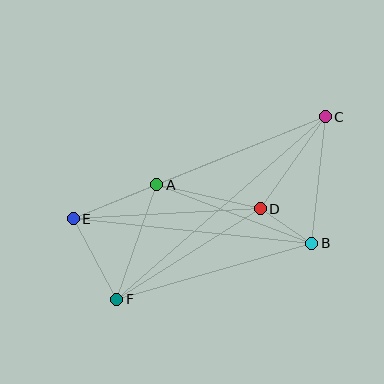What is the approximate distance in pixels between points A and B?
The distance between A and B is approximately 166 pixels.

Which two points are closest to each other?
Points B and D are closest to each other.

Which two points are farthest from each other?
Points C and F are farthest from each other.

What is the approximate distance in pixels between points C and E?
The distance between C and E is approximately 272 pixels.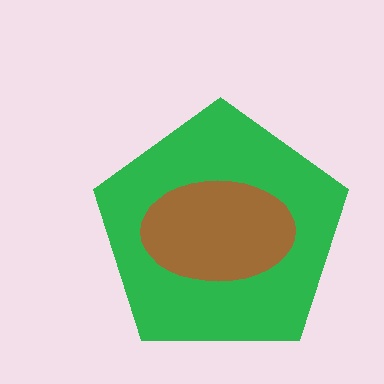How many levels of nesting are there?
2.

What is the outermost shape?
The green pentagon.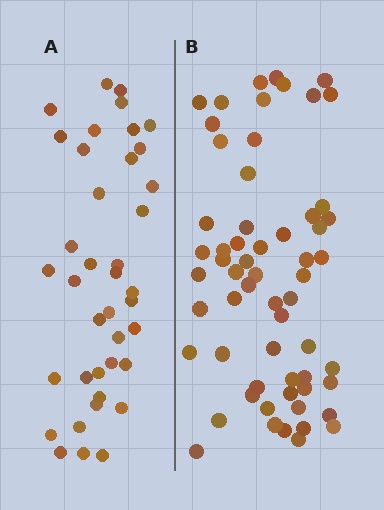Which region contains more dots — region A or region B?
Region B (the right region) has more dots.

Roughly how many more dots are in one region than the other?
Region B has approximately 20 more dots than region A.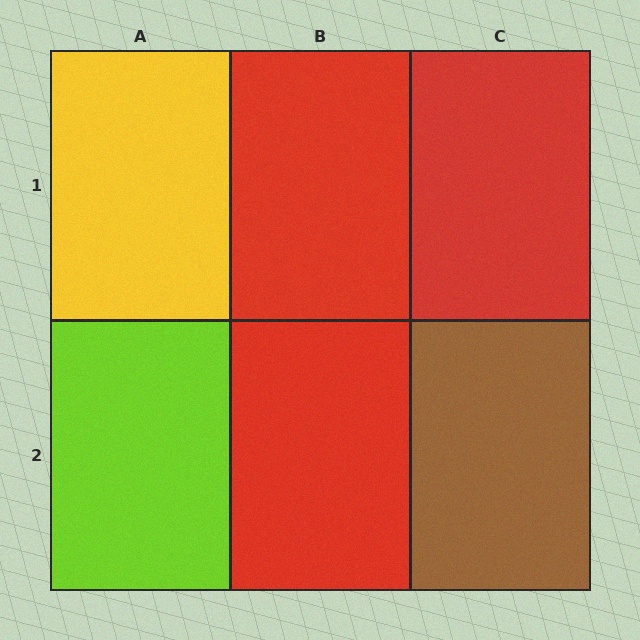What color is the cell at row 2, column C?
Brown.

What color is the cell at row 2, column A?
Lime.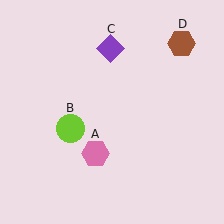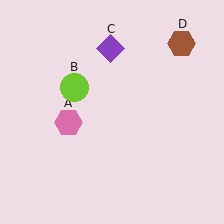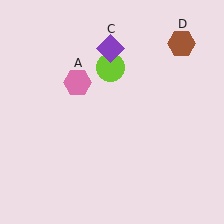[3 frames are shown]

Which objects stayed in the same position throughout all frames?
Purple diamond (object C) and brown hexagon (object D) remained stationary.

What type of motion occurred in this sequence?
The pink hexagon (object A), lime circle (object B) rotated clockwise around the center of the scene.